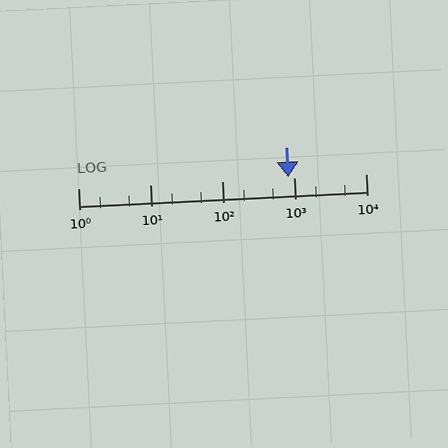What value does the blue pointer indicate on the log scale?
The pointer indicates approximately 840.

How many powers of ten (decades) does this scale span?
The scale spans 4 decades, from 1 to 10000.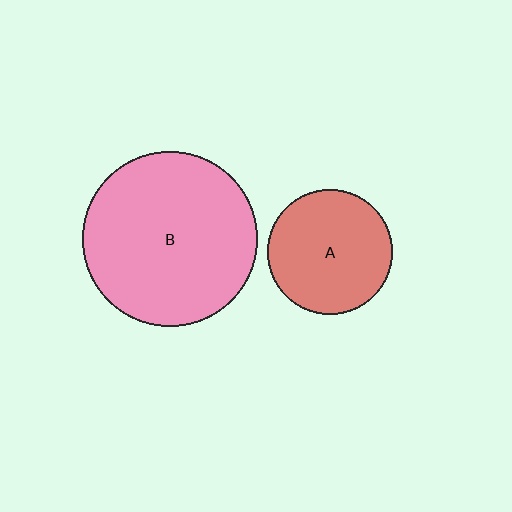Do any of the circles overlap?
No, none of the circles overlap.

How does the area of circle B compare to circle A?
Approximately 1.9 times.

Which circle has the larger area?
Circle B (pink).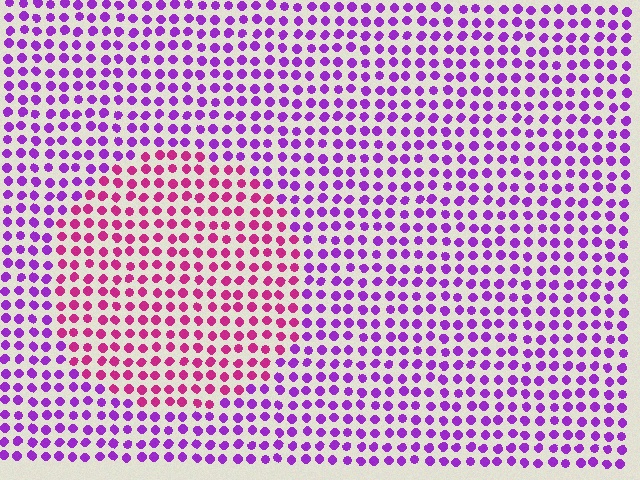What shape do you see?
I see a circle.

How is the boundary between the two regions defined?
The boundary is defined purely by a slight shift in hue (about 41 degrees). Spacing, size, and orientation are identical on both sides.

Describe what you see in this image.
The image is filled with small purple elements in a uniform arrangement. A circle-shaped region is visible where the elements are tinted to a slightly different hue, forming a subtle color boundary.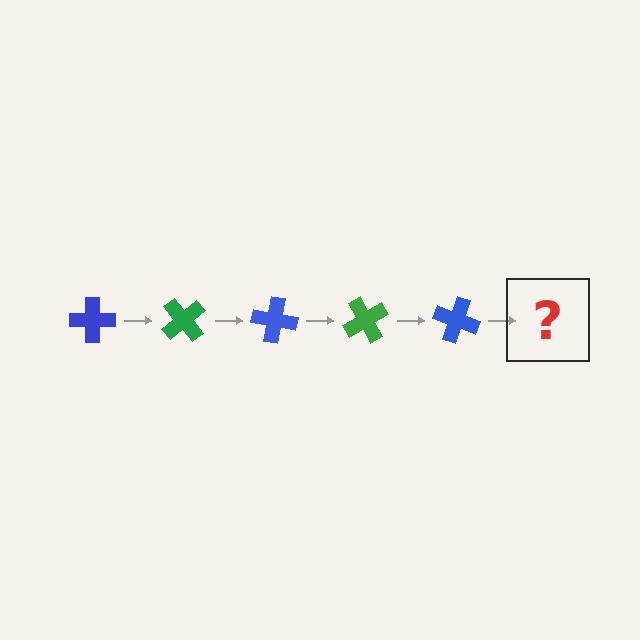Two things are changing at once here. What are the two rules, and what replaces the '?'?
The two rules are that it rotates 50 degrees each step and the color cycles through blue and green. The '?' should be a green cross, rotated 250 degrees from the start.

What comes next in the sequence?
The next element should be a green cross, rotated 250 degrees from the start.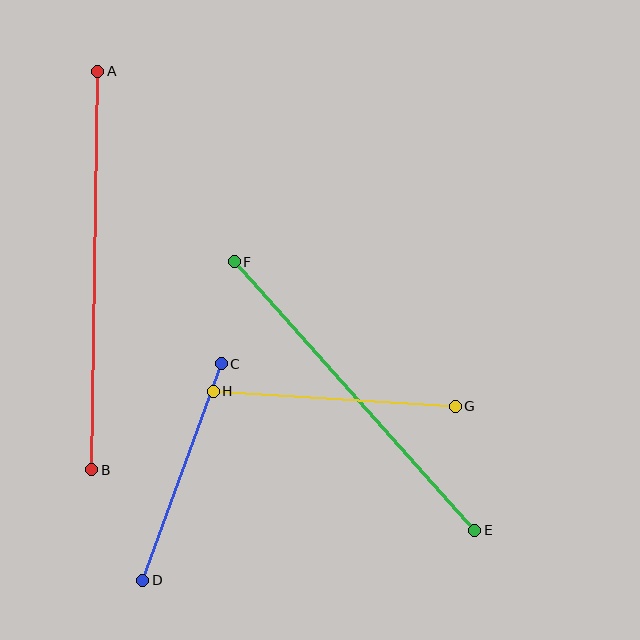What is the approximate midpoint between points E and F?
The midpoint is at approximately (354, 396) pixels.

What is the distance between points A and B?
The distance is approximately 399 pixels.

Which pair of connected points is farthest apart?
Points A and B are farthest apart.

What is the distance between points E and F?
The distance is approximately 360 pixels.